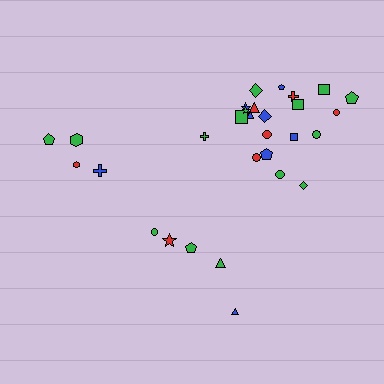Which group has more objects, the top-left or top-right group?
The top-right group.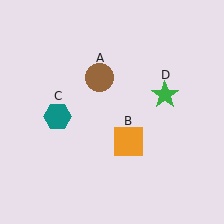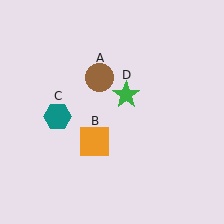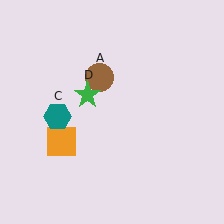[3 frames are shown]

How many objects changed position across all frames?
2 objects changed position: orange square (object B), green star (object D).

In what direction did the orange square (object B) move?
The orange square (object B) moved left.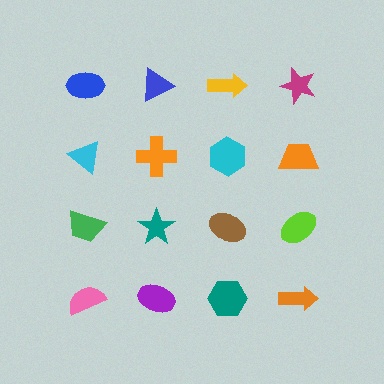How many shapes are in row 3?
4 shapes.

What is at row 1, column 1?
A blue ellipse.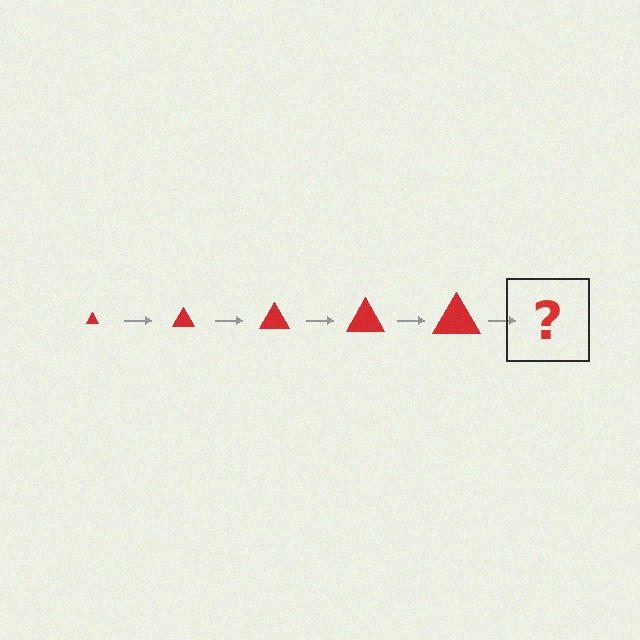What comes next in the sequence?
The next element should be a red triangle, larger than the previous one.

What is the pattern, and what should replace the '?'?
The pattern is that the triangle gets progressively larger each step. The '?' should be a red triangle, larger than the previous one.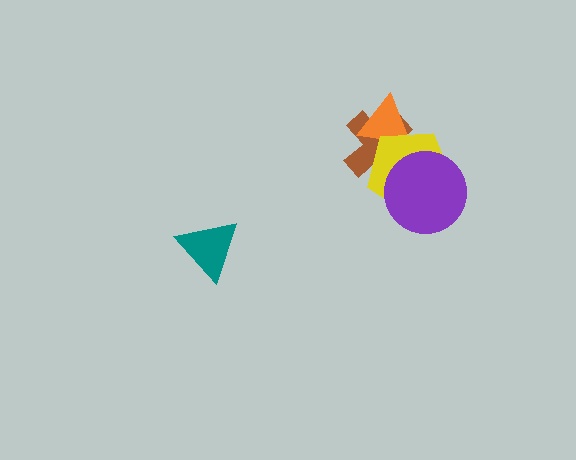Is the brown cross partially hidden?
Yes, it is partially covered by another shape.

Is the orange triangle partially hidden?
Yes, it is partially covered by another shape.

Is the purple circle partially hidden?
No, no other shape covers it.